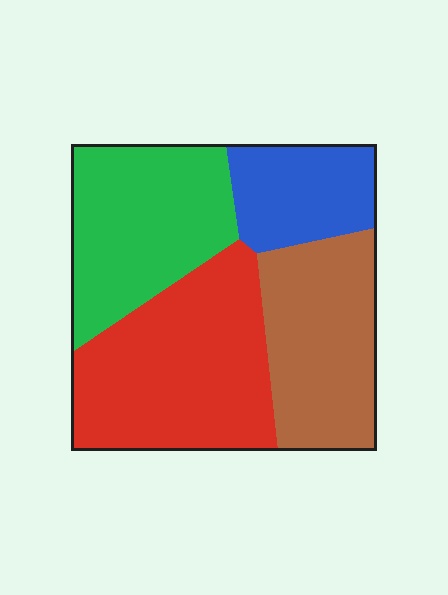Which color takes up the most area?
Red, at roughly 35%.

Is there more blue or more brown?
Brown.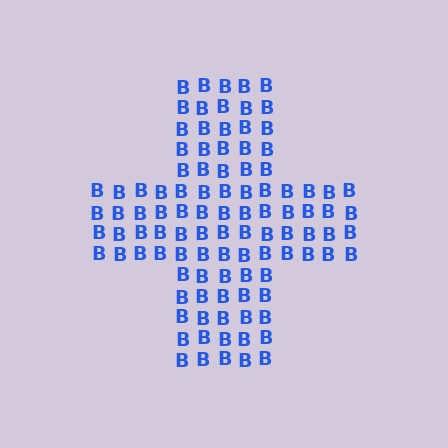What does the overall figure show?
The overall figure shows a cross.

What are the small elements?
The small elements are letter B's.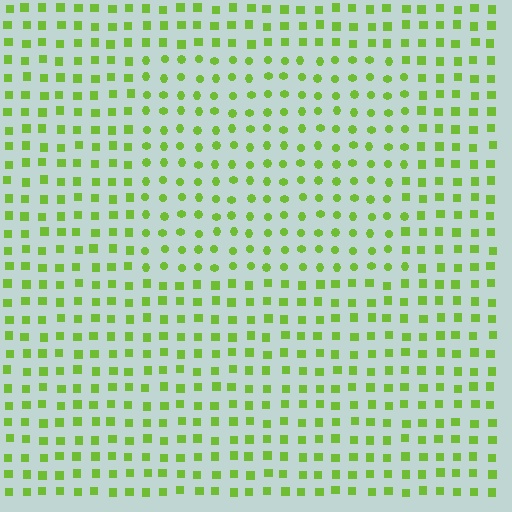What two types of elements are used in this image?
The image uses circles inside the rectangle region and squares outside it.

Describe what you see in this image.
The image is filled with small lime elements arranged in a uniform grid. A rectangle-shaped region contains circles, while the surrounding area contains squares. The boundary is defined purely by the change in element shape.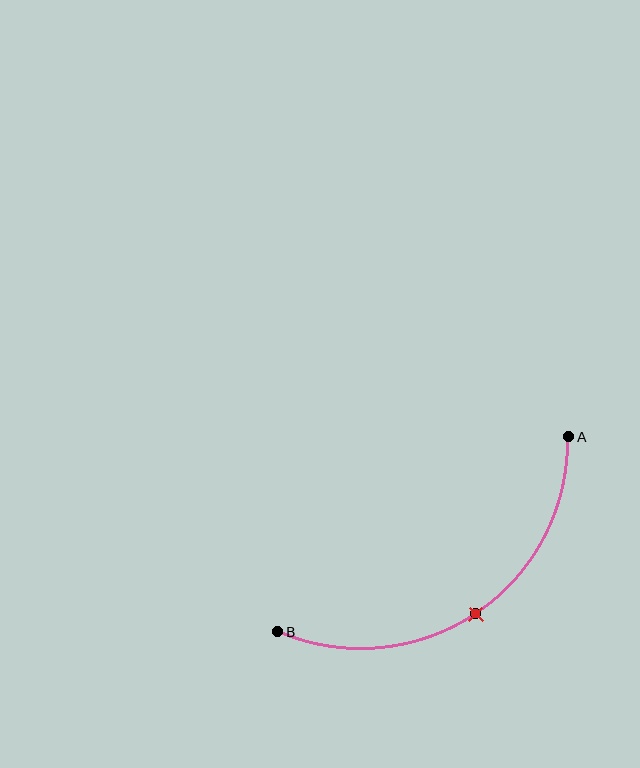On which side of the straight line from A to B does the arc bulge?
The arc bulges below and to the right of the straight line connecting A and B.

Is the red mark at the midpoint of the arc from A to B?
Yes. The red mark lies on the arc at equal arc-length from both A and B — it is the arc midpoint.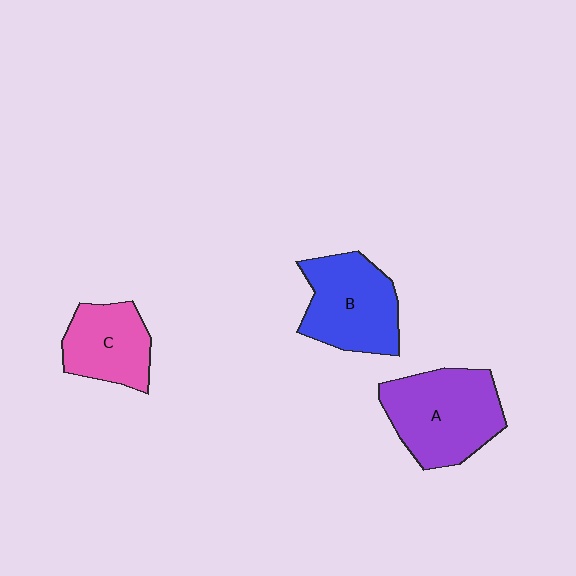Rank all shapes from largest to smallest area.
From largest to smallest: A (purple), B (blue), C (pink).